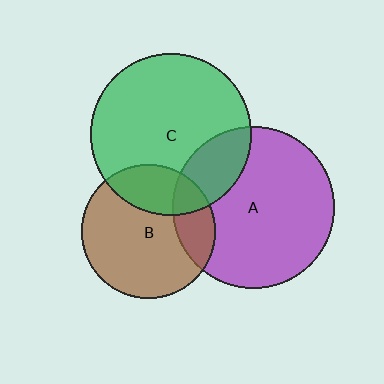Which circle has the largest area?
Circle C (green).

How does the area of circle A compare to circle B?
Approximately 1.5 times.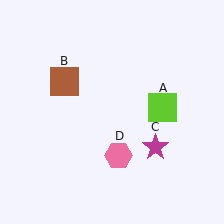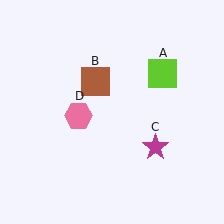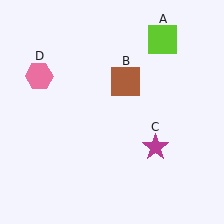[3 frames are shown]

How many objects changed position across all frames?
3 objects changed position: lime square (object A), brown square (object B), pink hexagon (object D).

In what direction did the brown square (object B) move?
The brown square (object B) moved right.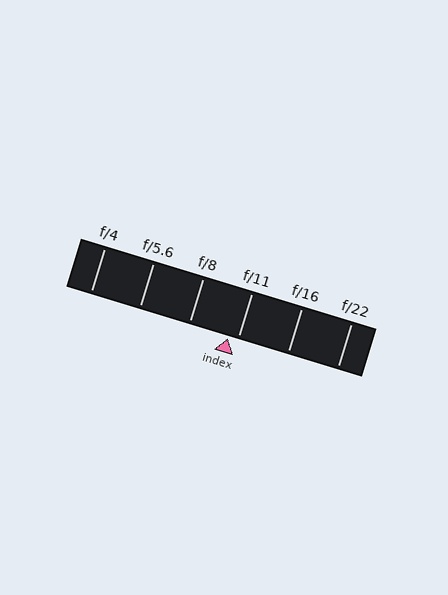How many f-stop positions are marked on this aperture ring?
There are 6 f-stop positions marked.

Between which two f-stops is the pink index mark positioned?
The index mark is between f/8 and f/11.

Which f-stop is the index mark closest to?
The index mark is closest to f/11.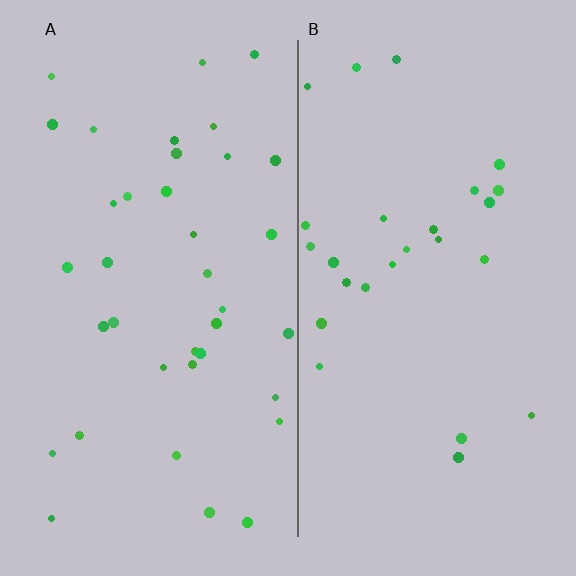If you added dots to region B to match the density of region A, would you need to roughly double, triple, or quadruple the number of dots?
Approximately double.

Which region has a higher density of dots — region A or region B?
A (the left).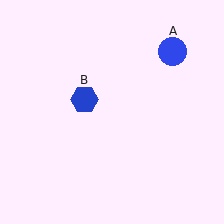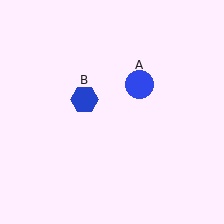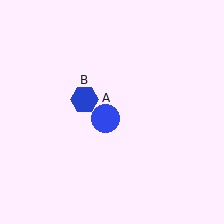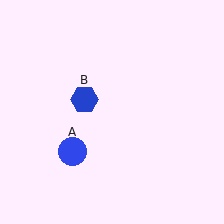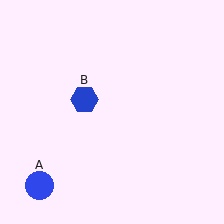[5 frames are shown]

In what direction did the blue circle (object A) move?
The blue circle (object A) moved down and to the left.